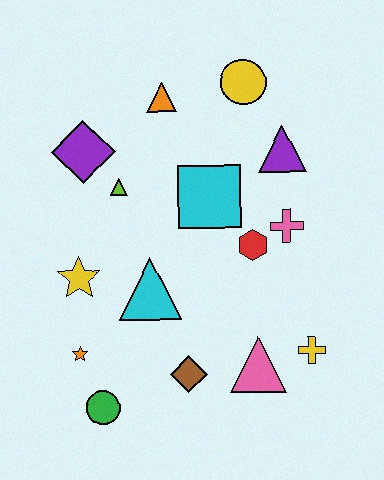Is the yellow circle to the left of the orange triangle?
No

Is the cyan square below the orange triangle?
Yes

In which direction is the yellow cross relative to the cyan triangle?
The yellow cross is to the right of the cyan triangle.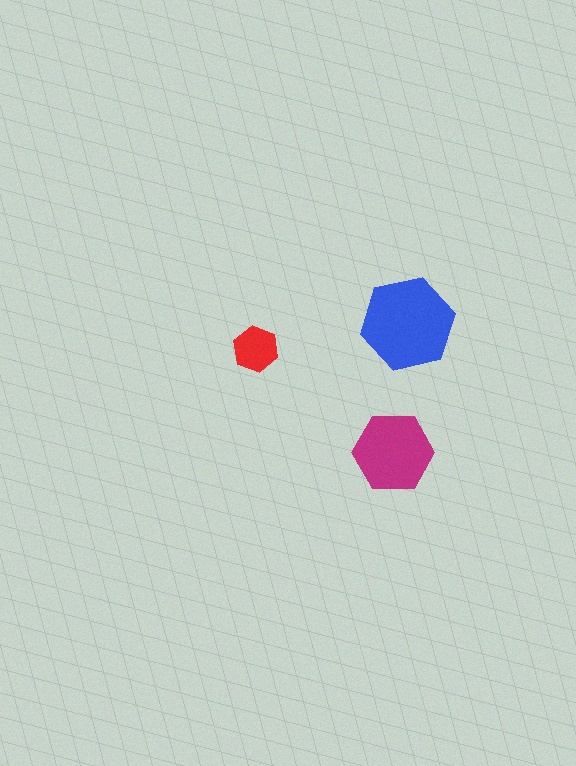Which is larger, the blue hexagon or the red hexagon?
The blue one.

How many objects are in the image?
There are 3 objects in the image.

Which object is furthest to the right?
The blue hexagon is rightmost.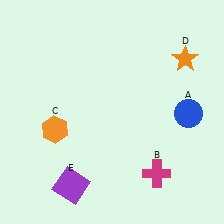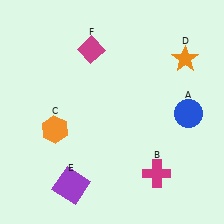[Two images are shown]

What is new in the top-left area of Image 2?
A magenta diamond (F) was added in the top-left area of Image 2.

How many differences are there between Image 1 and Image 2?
There is 1 difference between the two images.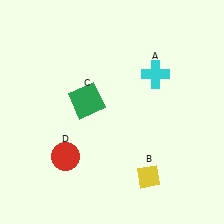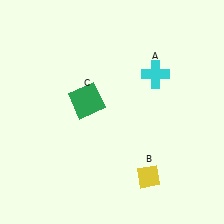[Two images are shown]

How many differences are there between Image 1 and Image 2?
There is 1 difference between the two images.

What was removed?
The red circle (D) was removed in Image 2.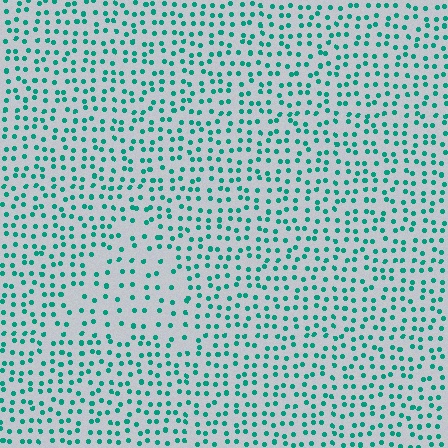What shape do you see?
I see a triangle.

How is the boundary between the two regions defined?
The boundary is defined by a change in element density (approximately 1.7x ratio). All elements are the same color, size, and shape.